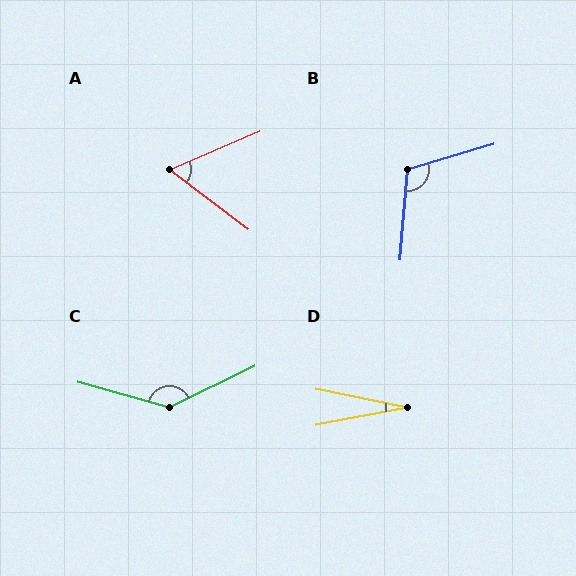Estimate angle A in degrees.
Approximately 60 degrees.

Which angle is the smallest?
D, at approximately 23 degrees.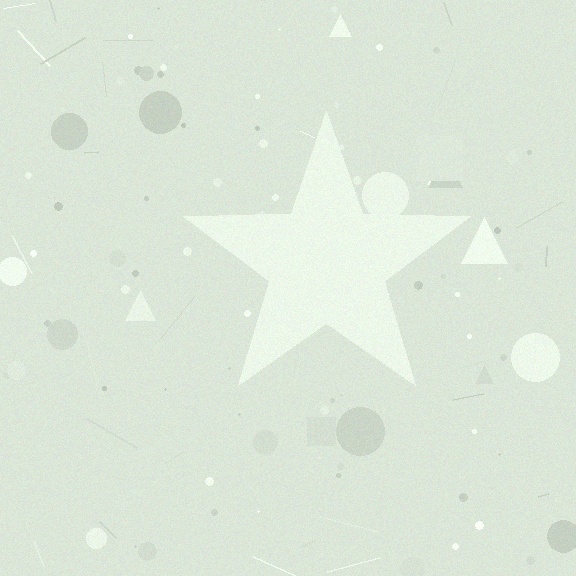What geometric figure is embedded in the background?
A star is embedded in the background.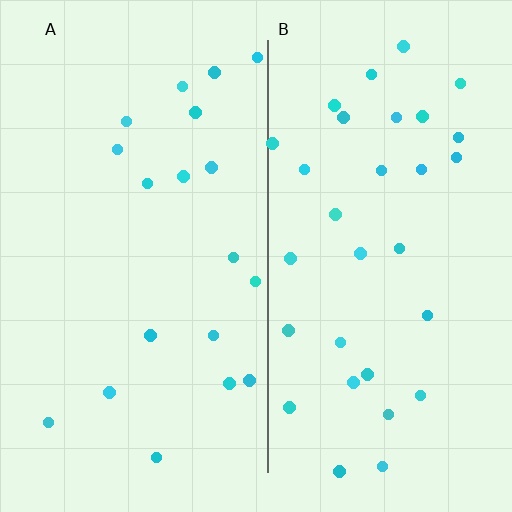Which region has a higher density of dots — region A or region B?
B (the right).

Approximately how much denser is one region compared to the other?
Approximately 1.7× — region B over region A.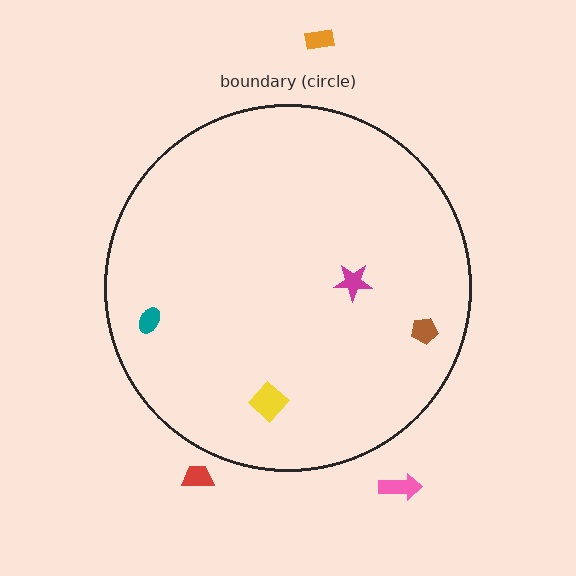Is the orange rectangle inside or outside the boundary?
Outside.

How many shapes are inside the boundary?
4 inside, 3 outside.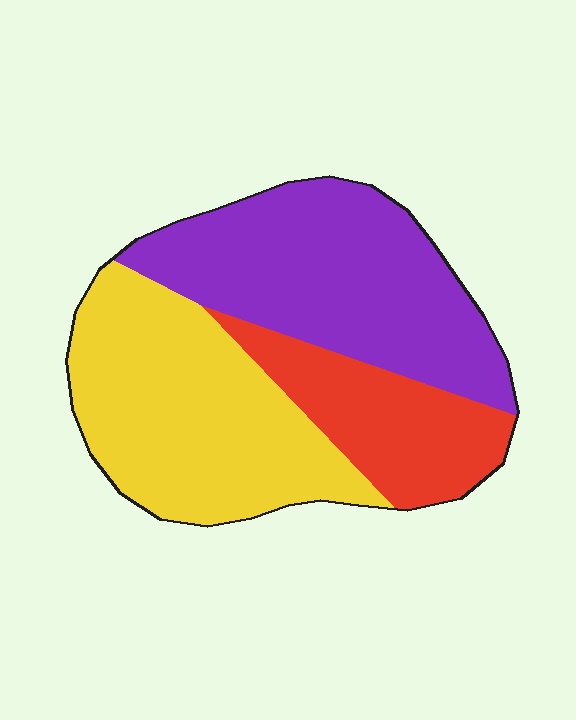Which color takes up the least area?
Red, at roughly 20%.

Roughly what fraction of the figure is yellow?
Yellow covers around 40% of the figure.